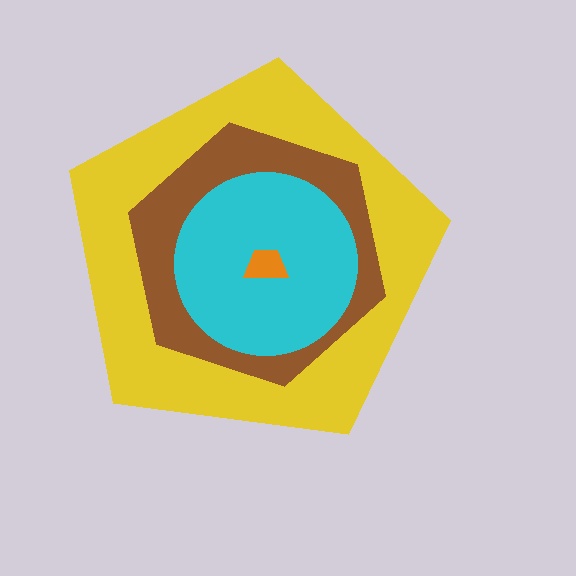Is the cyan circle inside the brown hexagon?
Yes.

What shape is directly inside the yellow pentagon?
The brown hexagon.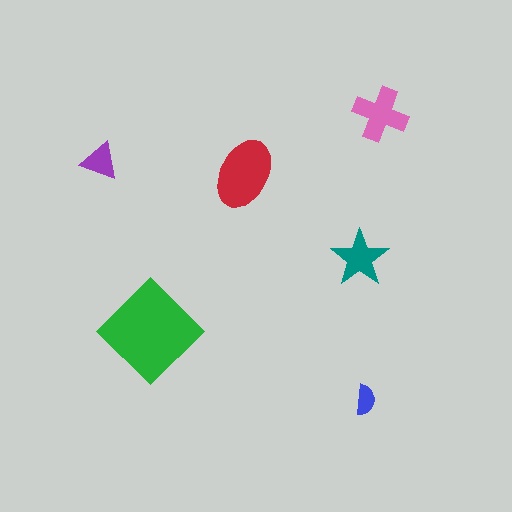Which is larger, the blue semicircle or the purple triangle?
The purple triangle.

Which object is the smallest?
The blue semicircle.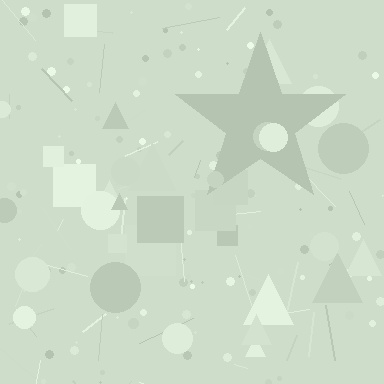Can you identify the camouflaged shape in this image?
The camouflaged shape is a star.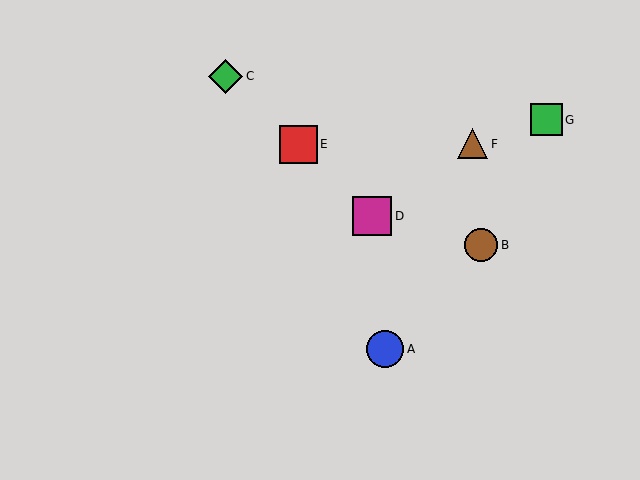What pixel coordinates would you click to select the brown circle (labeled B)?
Click at (481, 245) to select the brown circle B.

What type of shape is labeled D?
Shape D is a magenta square.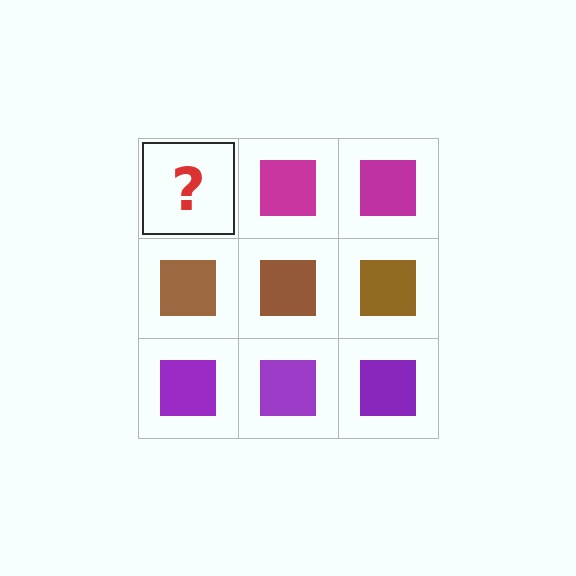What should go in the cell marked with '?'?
The missing cell should contain a magenta square.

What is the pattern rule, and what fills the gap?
The rule is that each row has a consistent color. The gap should be filled with a magenta square.